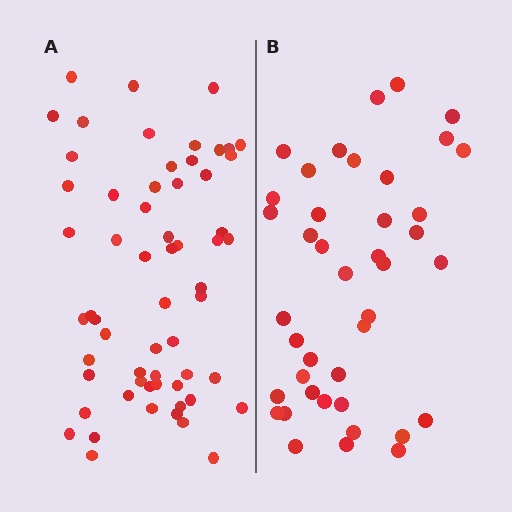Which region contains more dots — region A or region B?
Region A (the left region) has more dots.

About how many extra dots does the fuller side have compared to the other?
Region A has approximately 20 more dots than region B.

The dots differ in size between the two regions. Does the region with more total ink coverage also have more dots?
No. Region B has more total ink coverage because its dots are larger, but region A actually contains more individual dots. Total area can be misleading — the number of items is what matters here.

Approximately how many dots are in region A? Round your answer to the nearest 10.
About 60 dots.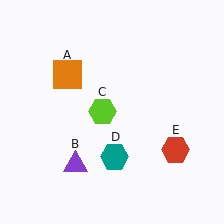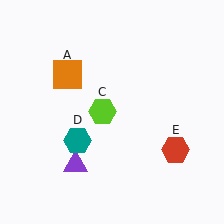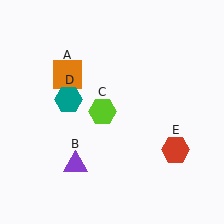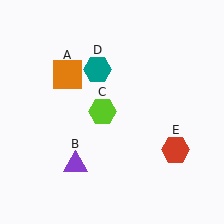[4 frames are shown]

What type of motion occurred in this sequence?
The teal hexagon (object D) rotated clockwise around the center of the scene.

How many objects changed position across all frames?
1 object changed position: teal hexagon (object D).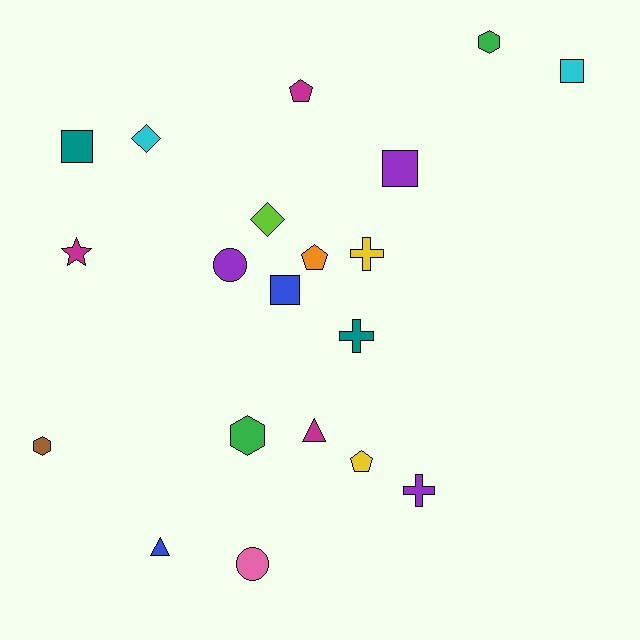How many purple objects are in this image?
There are 3 purple objects.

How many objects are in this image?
There are 20 objects.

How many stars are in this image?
There is 1 star.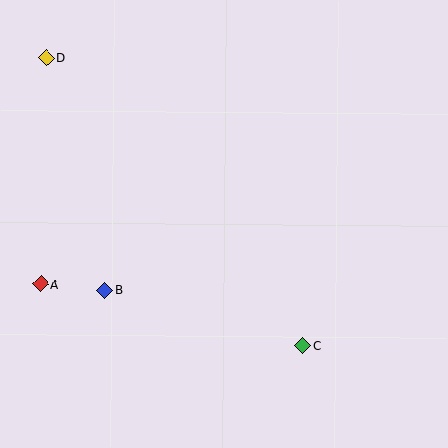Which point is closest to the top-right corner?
Point C is closest to the top-right corner.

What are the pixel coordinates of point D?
Point D is at (47, 58).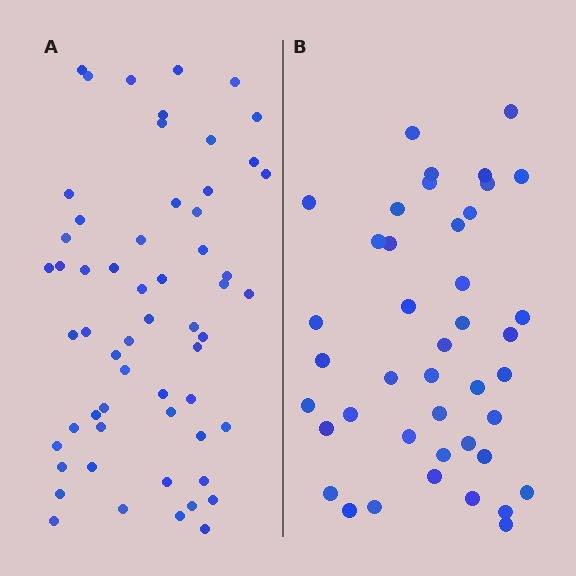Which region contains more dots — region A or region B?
Region A (the left region) has more dots.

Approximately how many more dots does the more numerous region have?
Region A has approximately 15 more dots than region B.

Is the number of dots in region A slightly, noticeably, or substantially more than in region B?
Region A has noticeably more, but not dramatically so. The ratio is roughly 1.4 to 1.